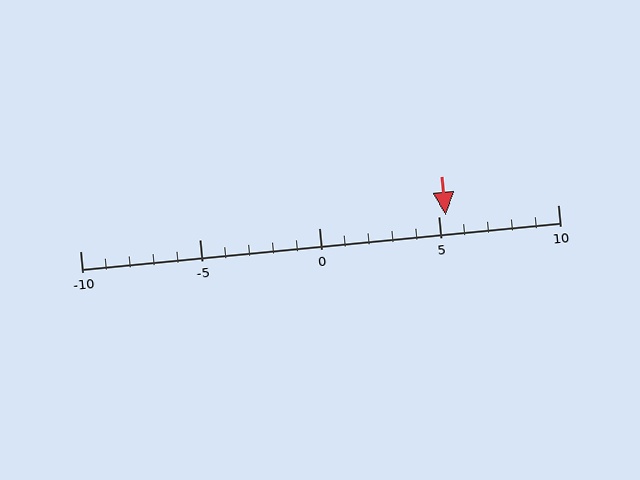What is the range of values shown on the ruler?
The ruler shows values from -10 to 10.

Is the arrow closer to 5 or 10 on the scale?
The arrow is closer to 5.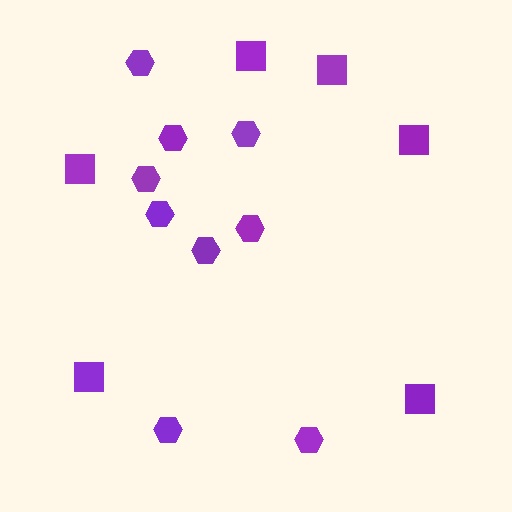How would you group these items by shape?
There are 2 groups: one group of squares (6) and one group of hexagons (9).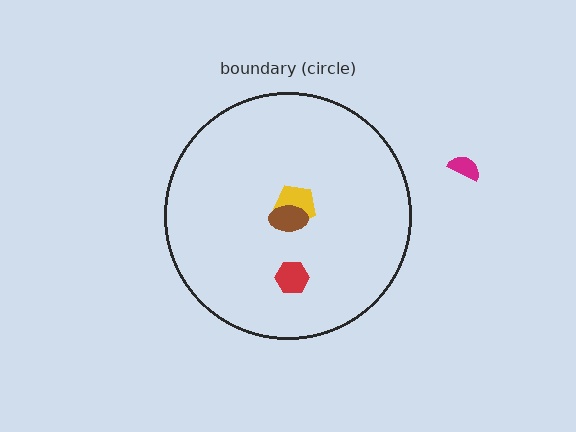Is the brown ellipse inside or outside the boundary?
Inside.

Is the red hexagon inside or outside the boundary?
Inside.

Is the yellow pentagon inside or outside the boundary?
Inside.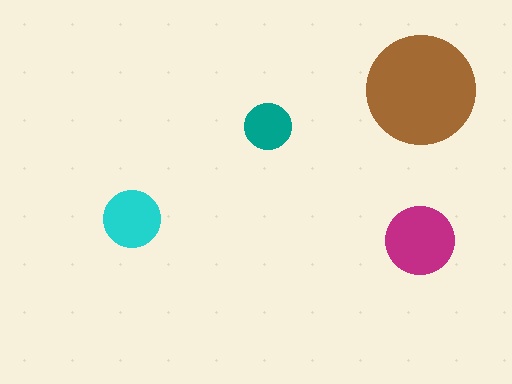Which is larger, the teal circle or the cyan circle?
The cyan one.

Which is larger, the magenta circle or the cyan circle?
The magenta one.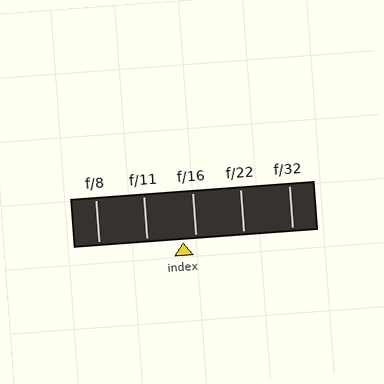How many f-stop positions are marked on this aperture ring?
There are 5 f-stop positions marked.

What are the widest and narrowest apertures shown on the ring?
The widest aperture shown is f/8 and the narrowest is f/32.